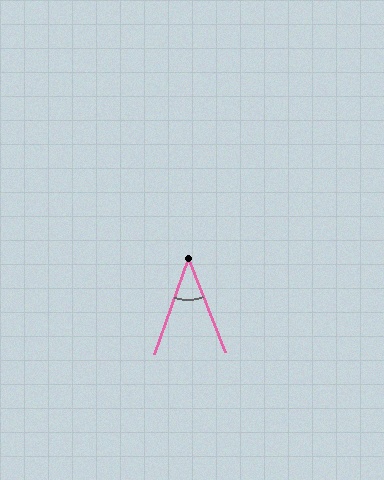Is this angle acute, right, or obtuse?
It is acute.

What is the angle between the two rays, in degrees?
Approximately 41 degrees.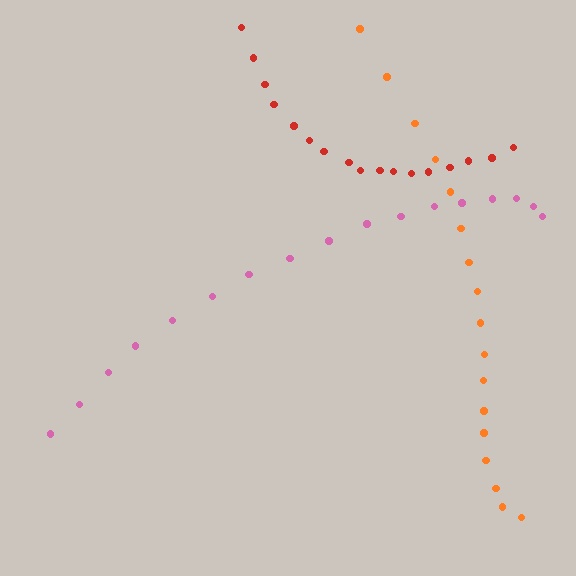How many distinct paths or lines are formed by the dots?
There are 3 distinct paths.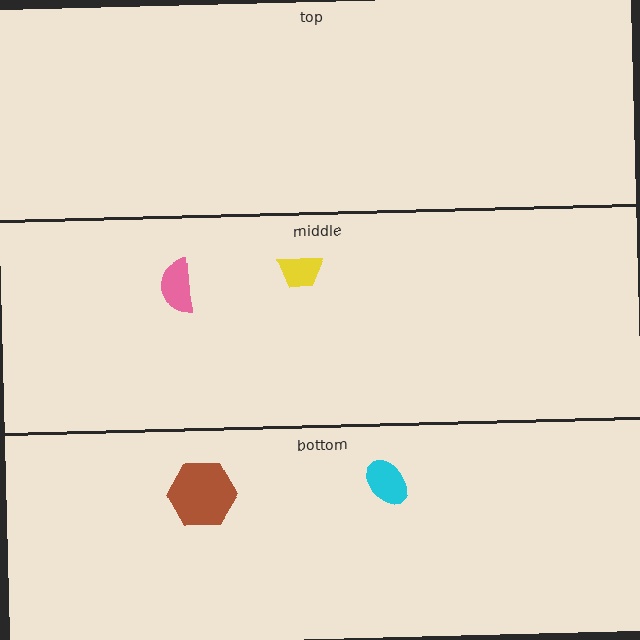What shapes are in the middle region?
The pink semicircle, the yellow trapezoid.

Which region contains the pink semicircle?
The middle region.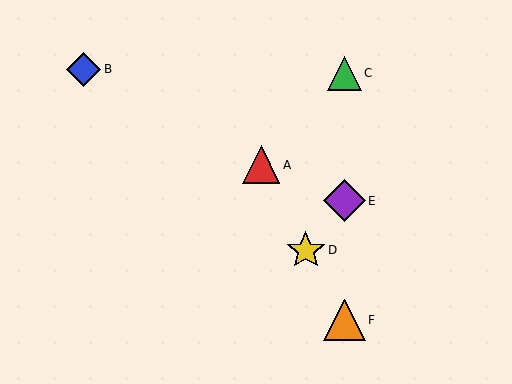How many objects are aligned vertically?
3 objects (C, E, F) are aligned vertically.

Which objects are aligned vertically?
Objects C, E, F are aligned vertically.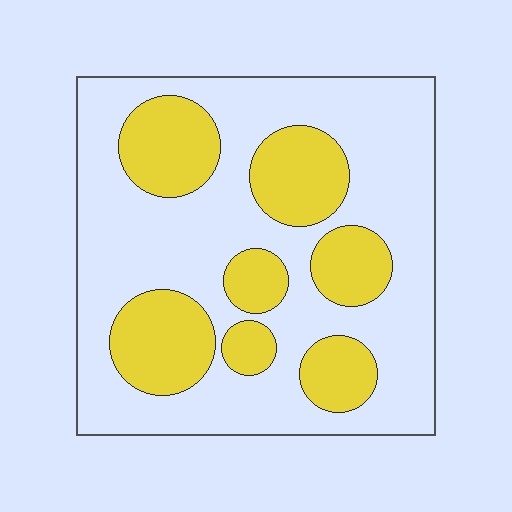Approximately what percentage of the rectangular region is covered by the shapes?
Approximately 30%.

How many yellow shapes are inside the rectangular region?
7.